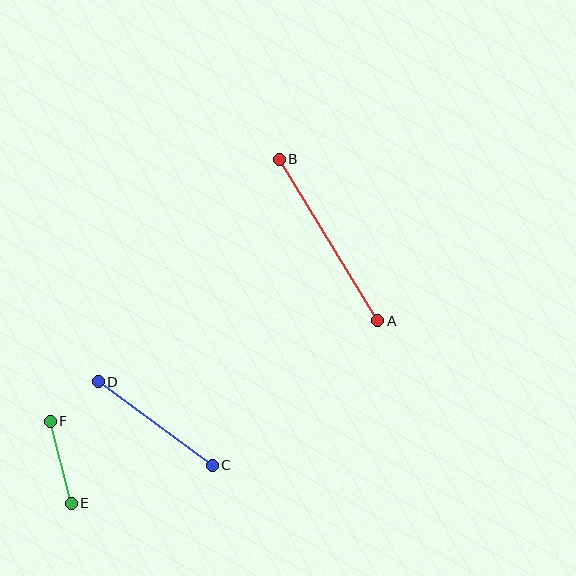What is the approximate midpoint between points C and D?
The midpoint is at approximately (155, 423) pixels.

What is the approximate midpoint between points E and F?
The midpoint is at approximately (61, 462) pixels.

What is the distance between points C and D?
The distance is approximately 141 pixels.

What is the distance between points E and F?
The distance is approximately 84 pixels.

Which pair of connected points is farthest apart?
Points A and B are farthest apart.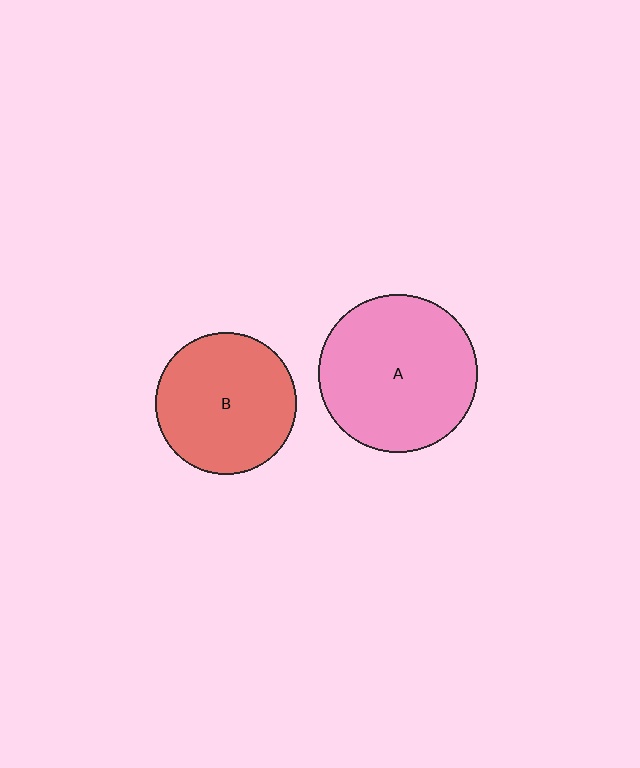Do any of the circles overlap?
No, none of the circles overlap.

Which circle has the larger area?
Circle A (pink).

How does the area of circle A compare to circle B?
Approximately 1.3 times.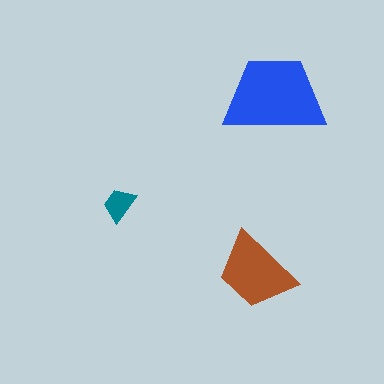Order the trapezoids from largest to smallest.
the blue one, the brown one, the teal one.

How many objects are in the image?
There are 3 objects in the image.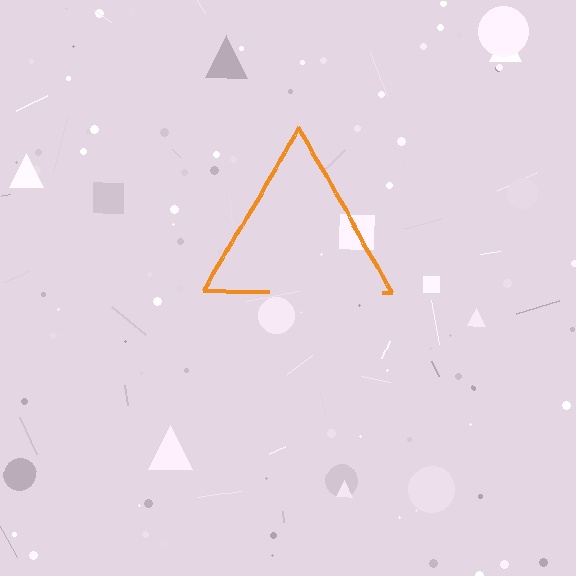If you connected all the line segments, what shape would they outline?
They would outline a triangle.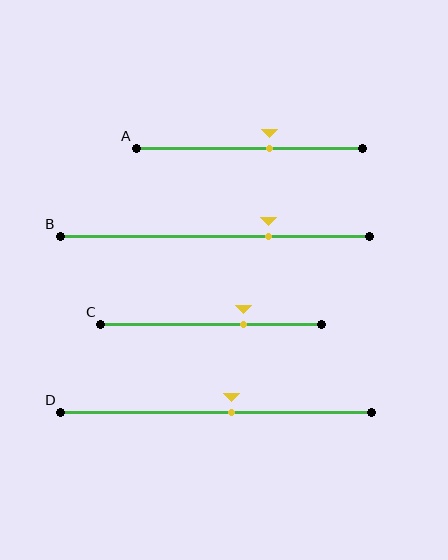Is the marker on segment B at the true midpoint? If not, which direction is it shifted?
No, the marker on segment B is shifted to the right by about 18% of the segment length.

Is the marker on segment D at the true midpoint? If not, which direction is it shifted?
No, the marker on segment D is shifted to the right by about 5% of the segment length.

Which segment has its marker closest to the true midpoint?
Segment D has its marker closest to the true midpoint.